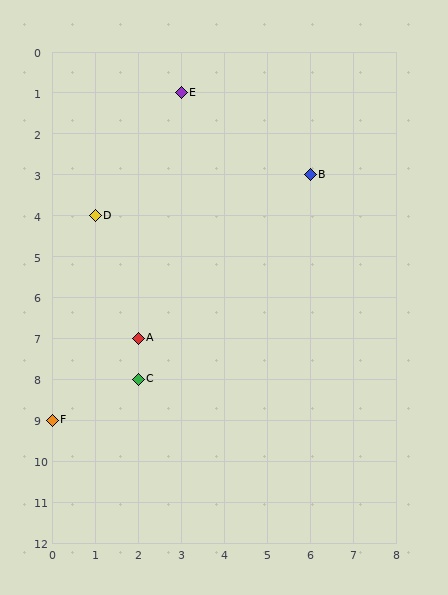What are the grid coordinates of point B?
Point B is at grid coordinates (6, 3).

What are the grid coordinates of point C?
Point C is at grid coordinates (2, 8).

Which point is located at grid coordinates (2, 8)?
Point C is at (2, 8).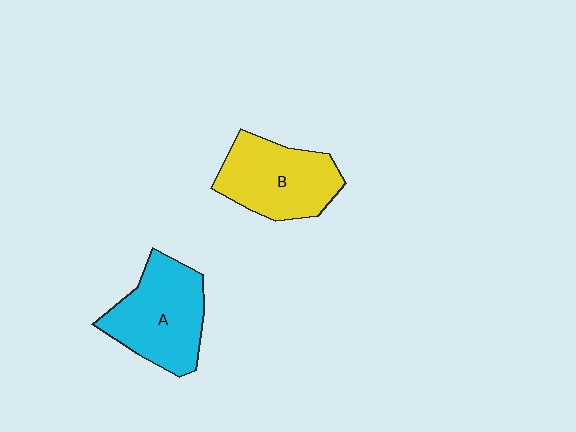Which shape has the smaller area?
Shape B (yellow).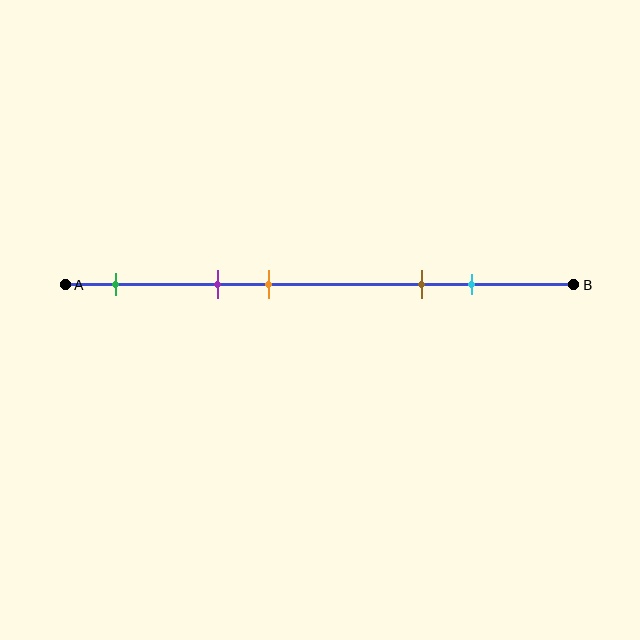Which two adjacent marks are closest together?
The purple and orange marks are the closest adjacent pair.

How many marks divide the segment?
There are 5 marks dividing the segment.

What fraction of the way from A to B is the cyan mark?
The cyan mark is approximately 80% (0.8) of the way from A to B.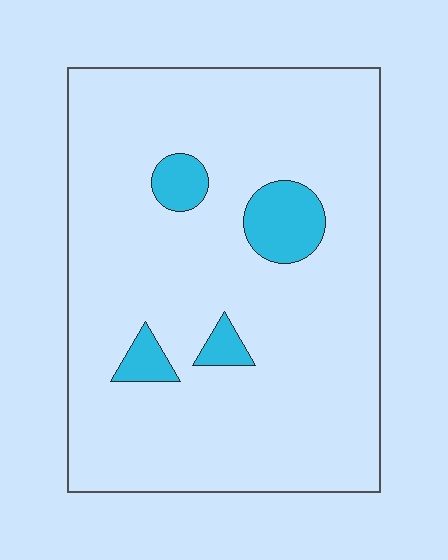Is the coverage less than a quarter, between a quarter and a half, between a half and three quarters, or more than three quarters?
Less than a quarter.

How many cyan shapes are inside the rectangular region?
4.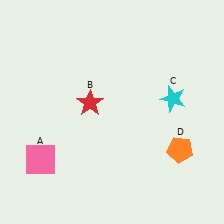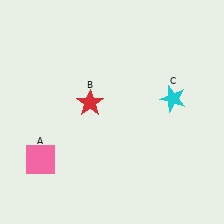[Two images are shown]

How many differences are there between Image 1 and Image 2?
There is 1 difference between the two images.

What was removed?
The orange pentagon (D) was removed in Image 2.